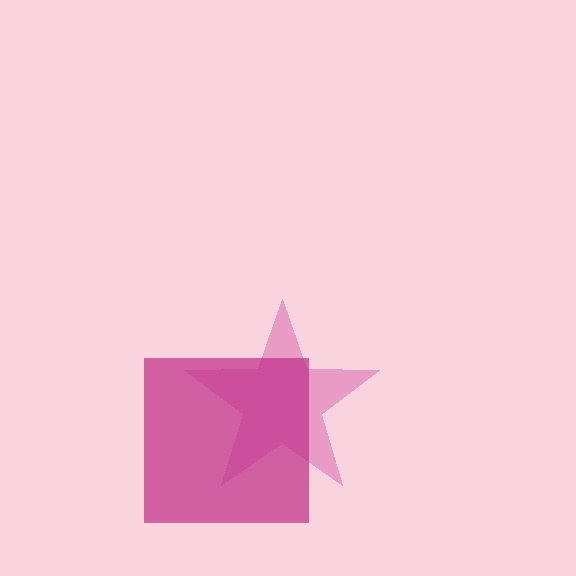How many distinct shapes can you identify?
There are 2 distinct shapes: a pink star, a magenta square.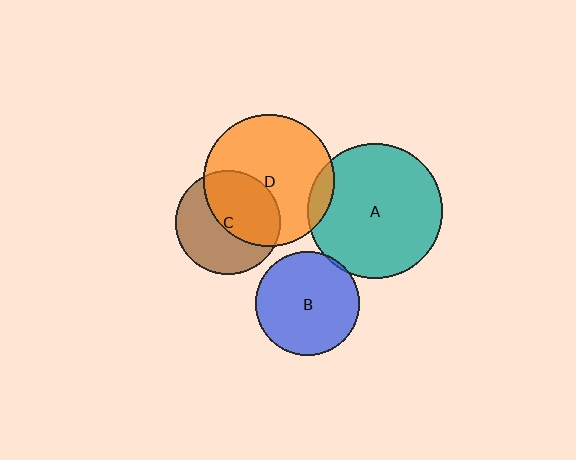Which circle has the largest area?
Circle A (teal).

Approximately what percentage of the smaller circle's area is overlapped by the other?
Approximately 10%.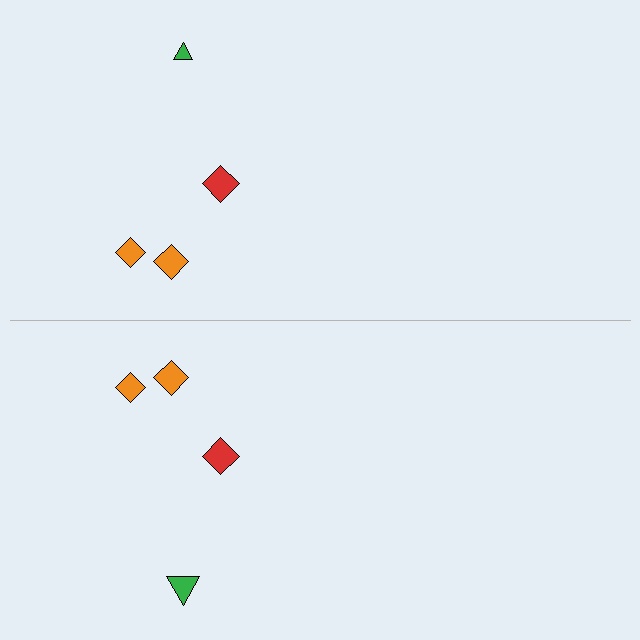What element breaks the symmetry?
The green triangle on the bottom side has a different size than its mirror counterpart.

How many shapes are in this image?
There are 8 shapes in this image.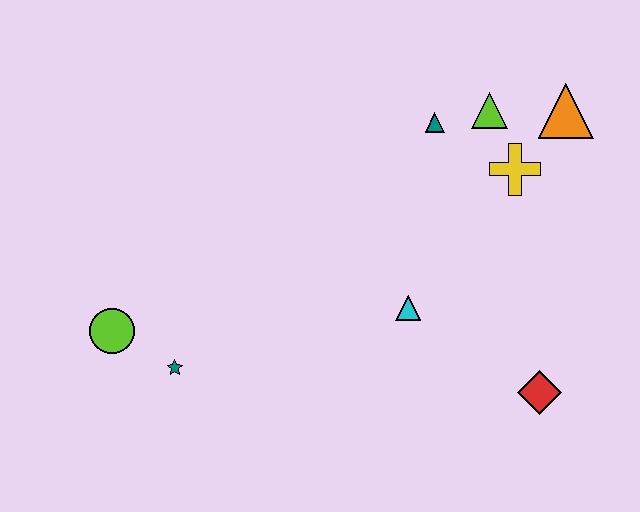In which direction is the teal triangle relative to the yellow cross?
The teal triangle is to the left of the yellow cross.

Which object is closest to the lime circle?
The teal star is closest to the lime circle.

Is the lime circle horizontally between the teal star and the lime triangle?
No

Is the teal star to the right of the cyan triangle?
No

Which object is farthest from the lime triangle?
The lime circle is farthest from the lime triangle.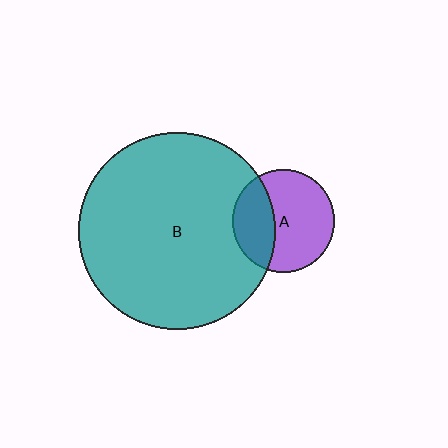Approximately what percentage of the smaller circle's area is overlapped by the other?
Approximately 35%.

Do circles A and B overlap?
Yes.